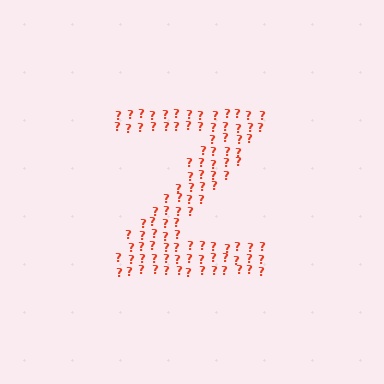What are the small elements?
The small elements are question marks.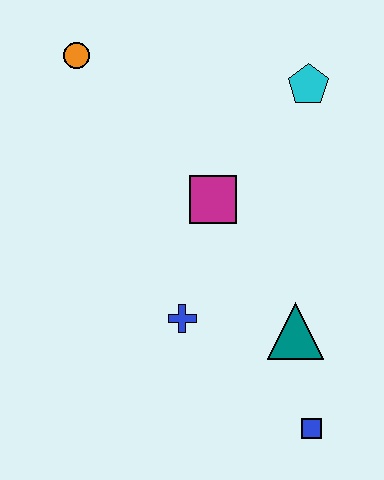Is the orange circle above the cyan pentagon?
Yes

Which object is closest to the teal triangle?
The blue square is closest to the teal triangle.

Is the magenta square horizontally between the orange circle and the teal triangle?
Yes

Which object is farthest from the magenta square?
The blue square is farthest from the magenta square.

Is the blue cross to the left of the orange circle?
No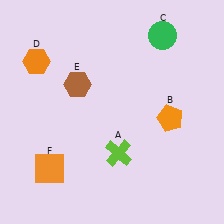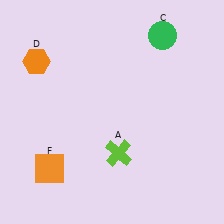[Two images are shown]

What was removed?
The orange pentagon (B), the brown hexagon (E) were removed in Image 2.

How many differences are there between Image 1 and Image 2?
There are 2 differences between the two images.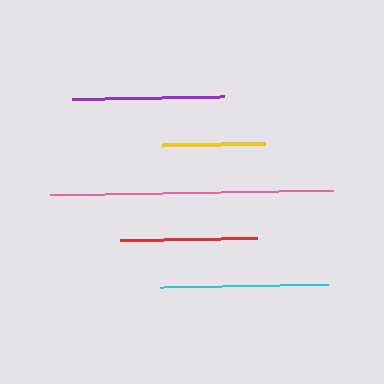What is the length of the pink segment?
The pink segment is approximately 284 pixels long.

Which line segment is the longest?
The pink line is the longest at approximately 284 pixels.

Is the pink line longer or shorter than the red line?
The pink line is longer than the red line.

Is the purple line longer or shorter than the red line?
The purple line is longer than the red line.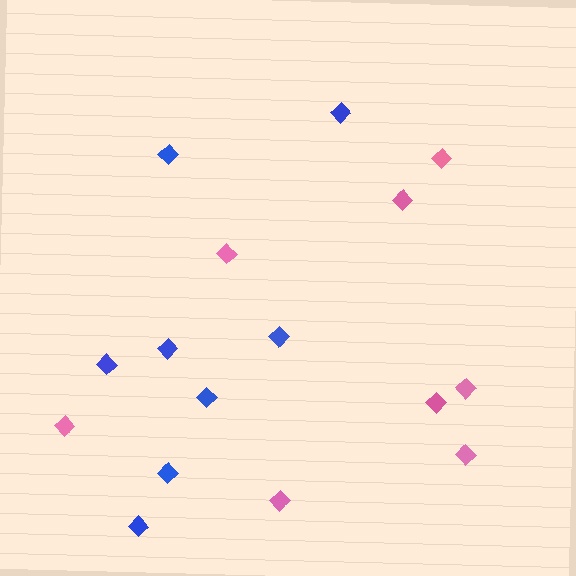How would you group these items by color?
There are 2 groups: one group of blue diamonds (8) and one group of pink diamonds (8).